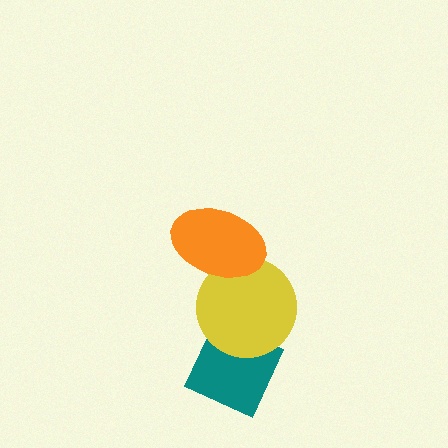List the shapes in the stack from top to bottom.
From top to bottom: the orange ellipse, the yellow circle, the teal diamond.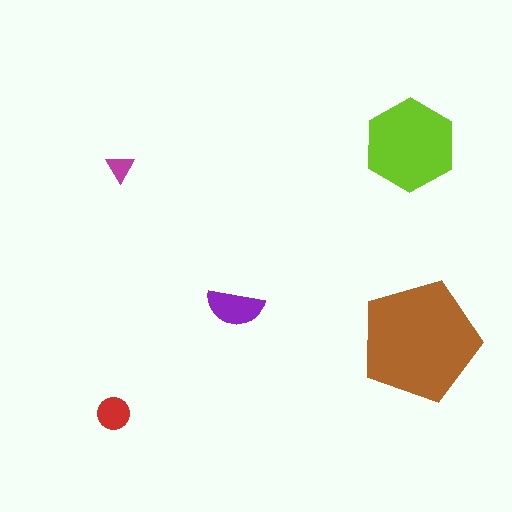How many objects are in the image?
There are 5 objects in the image.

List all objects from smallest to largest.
The magenta triangle, the red circle, the purple semicircle, the lime hexagon, the brown pentagon.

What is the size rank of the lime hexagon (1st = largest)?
2nd.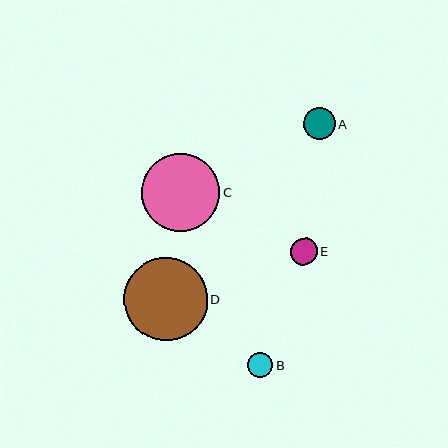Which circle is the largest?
Circle D is the largest with a size of approximately 84 pixels.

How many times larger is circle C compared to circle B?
Circle C is approximately 3.1 times the size of circle B.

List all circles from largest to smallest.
From largest to smallest: D, C, A, E, B.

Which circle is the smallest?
Circle B is the smallest with a size of approximately 25 pixels.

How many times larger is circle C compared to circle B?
Circle C is approximately 3.1 times the size of circle B.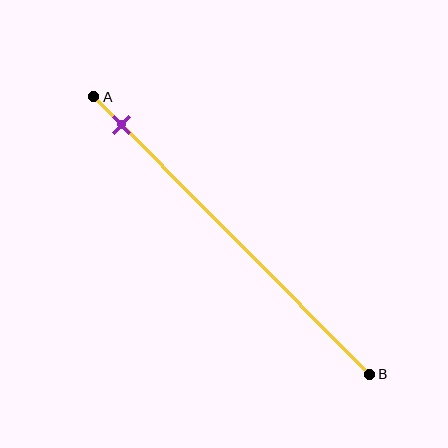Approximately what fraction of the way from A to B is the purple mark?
The purple mark is approximately 10% of the way from A to B.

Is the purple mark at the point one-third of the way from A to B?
No, the mark is at about 10% from A, not at the 33% one-third point.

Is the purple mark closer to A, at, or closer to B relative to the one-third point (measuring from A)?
The purple mark is closer to point A than the one-third point of segment AB.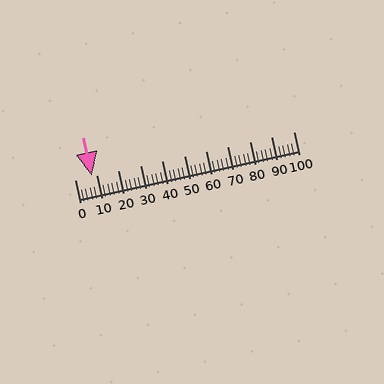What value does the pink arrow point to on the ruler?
The pink arrow points to approximately 8.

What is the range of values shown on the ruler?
The ruler shows values from 0 to 100.